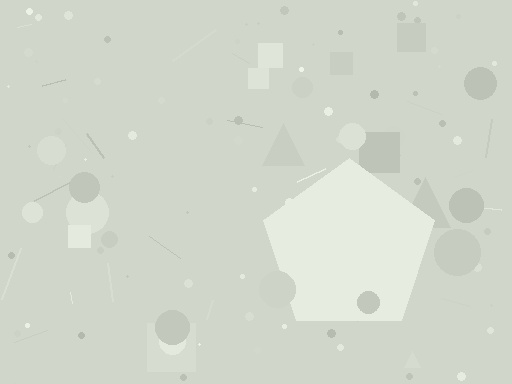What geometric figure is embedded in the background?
A pentagon is embedded in the background.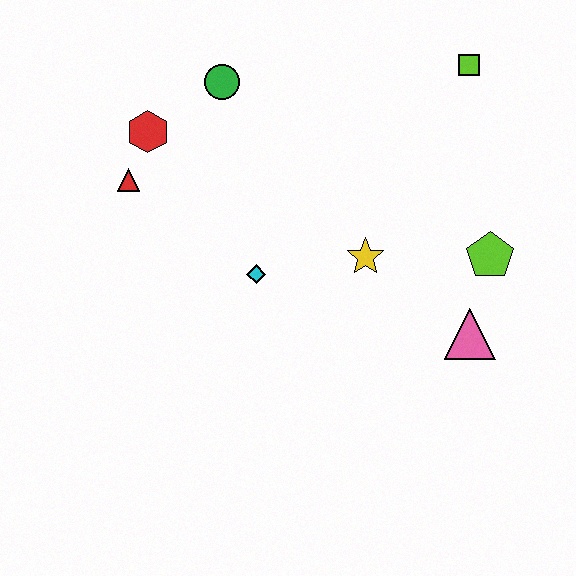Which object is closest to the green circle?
The red hexagon is closest to the green circle.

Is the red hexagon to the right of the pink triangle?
No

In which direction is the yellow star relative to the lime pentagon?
The yellow star is to the left of the lime pentagon.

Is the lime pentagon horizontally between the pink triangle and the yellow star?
No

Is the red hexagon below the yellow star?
No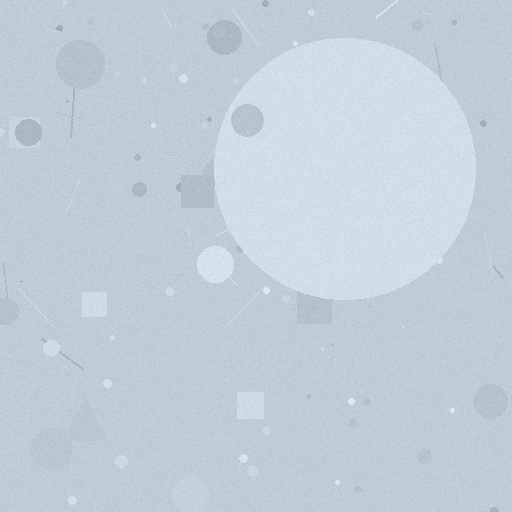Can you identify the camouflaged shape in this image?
The camouflaged shape is a circle.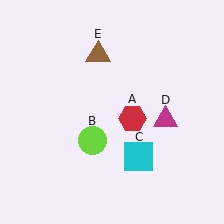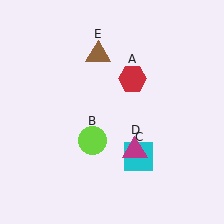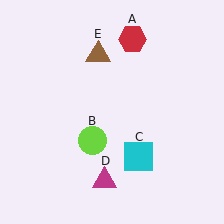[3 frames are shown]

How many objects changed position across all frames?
2 objects changed position: red hexagon (object A), magenta triangle (object D).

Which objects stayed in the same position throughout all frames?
Lime circle (object B) and cyan square (object C) and brown triangle (object E) remained stationary.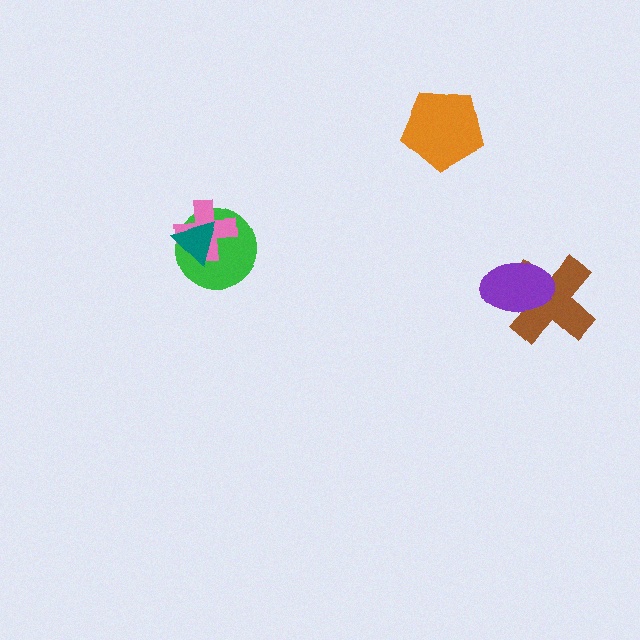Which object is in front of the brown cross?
The purple ellipse is in front of the brown cross.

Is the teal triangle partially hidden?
No, no other shape covers it.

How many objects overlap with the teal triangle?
2 objects overlap with the teal triangle.